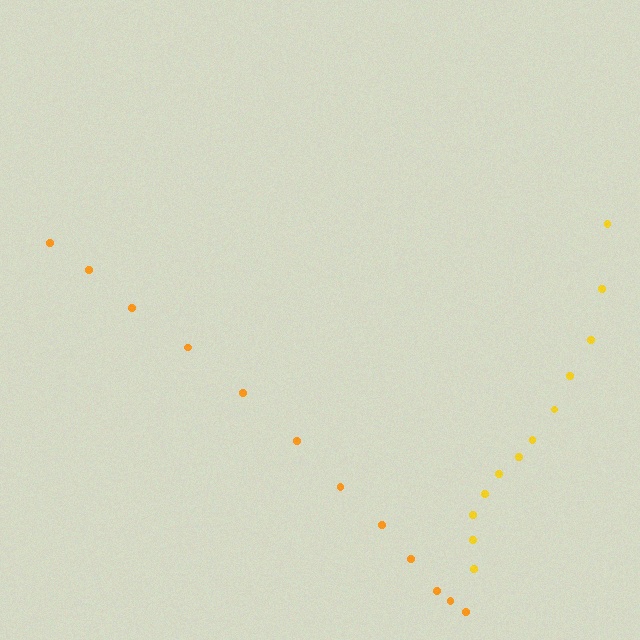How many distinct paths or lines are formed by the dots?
There are 2 distinct paths.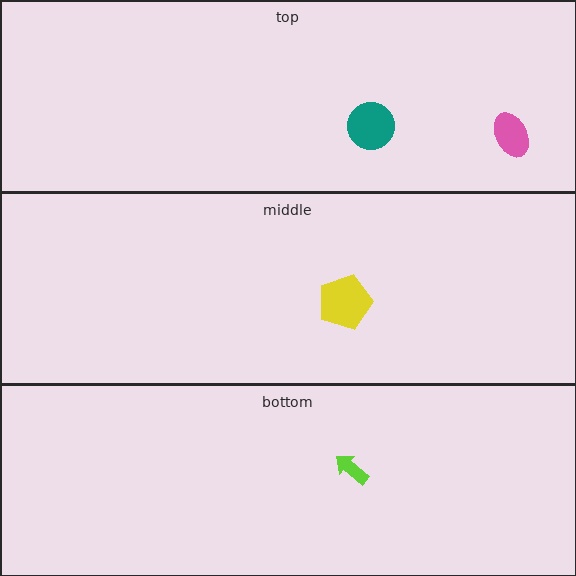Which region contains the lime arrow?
The bottom region.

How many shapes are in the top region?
2.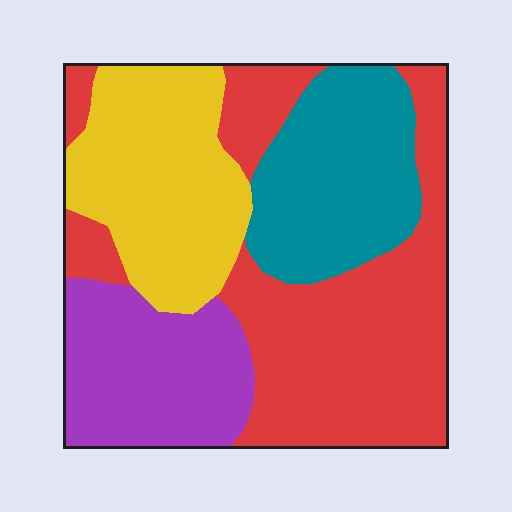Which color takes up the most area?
Red, at roughly 40%.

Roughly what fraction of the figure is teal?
Teal takes up about one fifth (1/5) of the figure.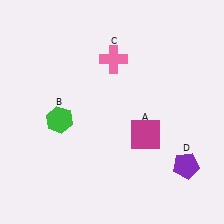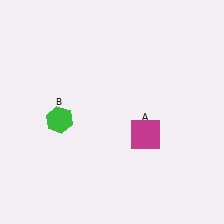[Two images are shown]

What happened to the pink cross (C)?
The pink cross (C) was removed in Image 2. It was in the top-right area of Image 1.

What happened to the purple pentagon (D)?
The purple pentagon (D) was removed in Image 2. It was in the bottom-right area of Image 1.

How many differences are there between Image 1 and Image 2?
There are 2 differences between the two images.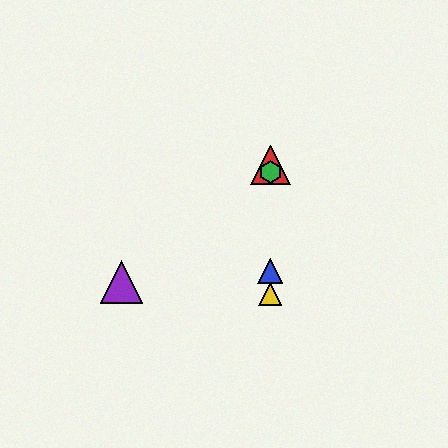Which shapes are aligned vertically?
The red triangle, the blue triangle, the green hexagon, the yellow triangle are aligned vertically.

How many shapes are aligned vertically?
4 shapes (the red triangle, the blue triangle, the green hexagon, the yellow triangle) are aligned vertically.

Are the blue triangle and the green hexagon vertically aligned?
Yes, both are at x≈270.